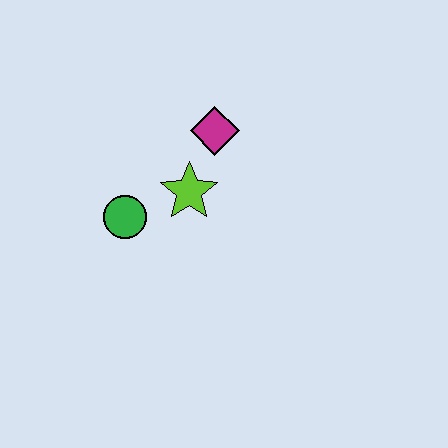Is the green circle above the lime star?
No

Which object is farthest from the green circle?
The magenta diamond is farthest from the green circle.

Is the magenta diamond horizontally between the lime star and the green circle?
No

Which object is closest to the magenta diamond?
The lime star is closest to the magenta diamond.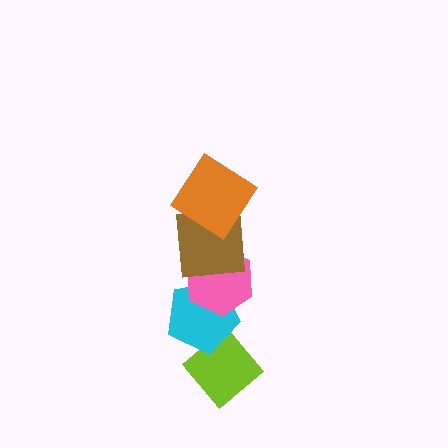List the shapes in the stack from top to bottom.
From top to bottom: the orange diamond, the brown square, the pink hexagon, the cyan pentagon, the lime diamond.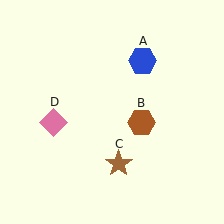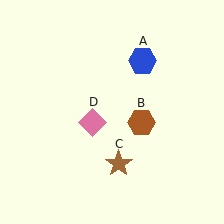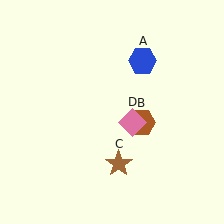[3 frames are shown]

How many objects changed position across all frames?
1 object changed position: pink diamond (object D).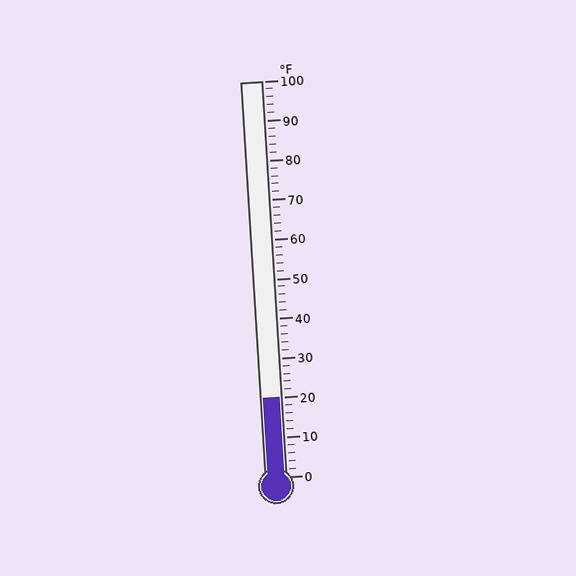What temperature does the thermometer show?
The thermometer shows approximately 20°F.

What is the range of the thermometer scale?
The thermometer scale ranges from 0°F to 100°F.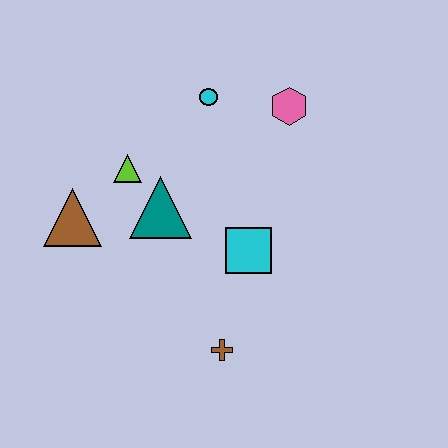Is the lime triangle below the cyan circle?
Yes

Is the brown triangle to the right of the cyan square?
No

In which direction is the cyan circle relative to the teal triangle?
The cyan circle is above the teal triangle.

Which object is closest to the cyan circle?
The pink hexagon is closest to the cyan circle.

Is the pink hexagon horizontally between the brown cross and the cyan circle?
No